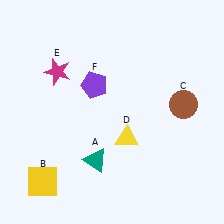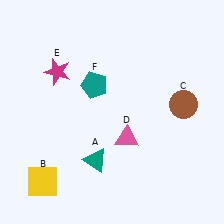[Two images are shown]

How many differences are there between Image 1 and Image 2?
There are 2 differences between the two images.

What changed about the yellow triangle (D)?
In Image 1, D is yellow. In Image 2, it changed to pink.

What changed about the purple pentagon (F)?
In Image 1, F is purple. In Image 2, it changed to teal.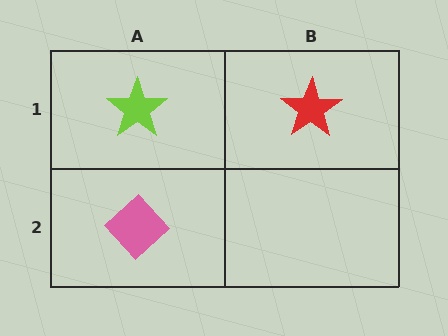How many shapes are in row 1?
2 shapes.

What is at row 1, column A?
A lime star.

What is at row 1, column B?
A red star.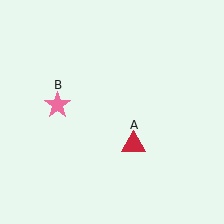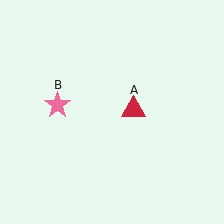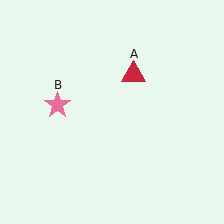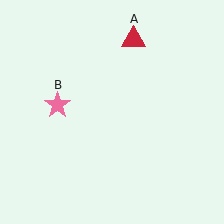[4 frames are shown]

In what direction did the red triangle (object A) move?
The red triangle (object A) moved up.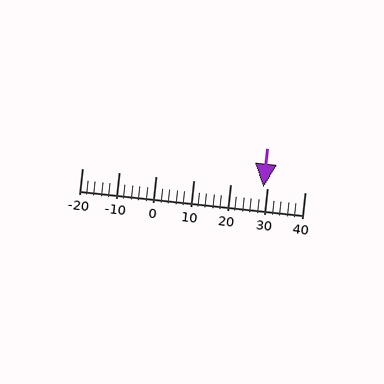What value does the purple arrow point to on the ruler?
The purple arrow points to approximately 29.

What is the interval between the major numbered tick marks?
The major tick marks are spaced 10 units apart.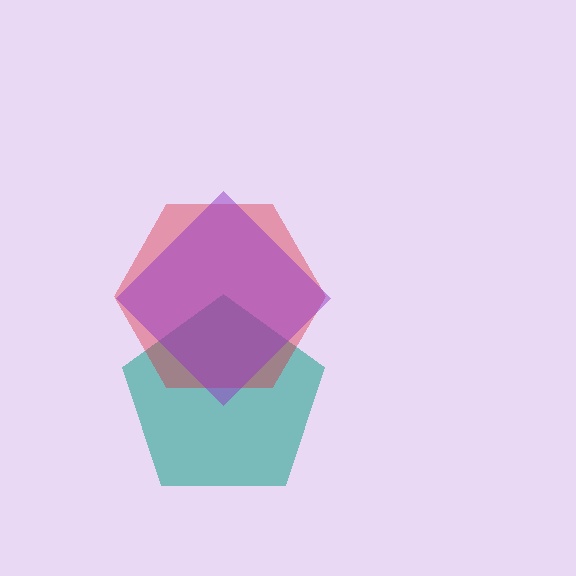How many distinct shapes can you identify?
There are 3 distinct shapes: a teal pentagon, a red hexagon, a purple diamond.